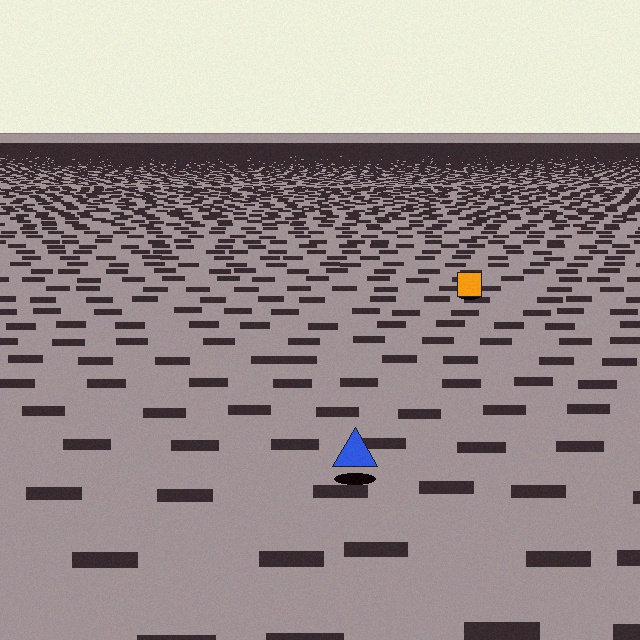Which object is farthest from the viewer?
The orange square is farthest from the viewer. It appears smaller and the ground texture around it is denser.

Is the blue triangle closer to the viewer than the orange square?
Yes. The blue triangle is closer — you can tell from the texture gradient: the ground texture is coarser near it.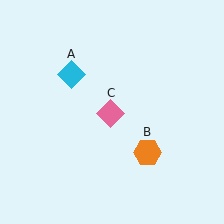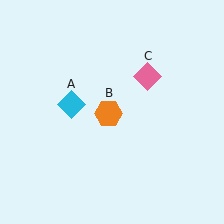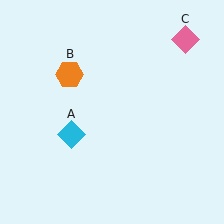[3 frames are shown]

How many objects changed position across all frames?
3 objects changed position: cyan diamond (object A), orange hexagon (object B), pink diamond (object C).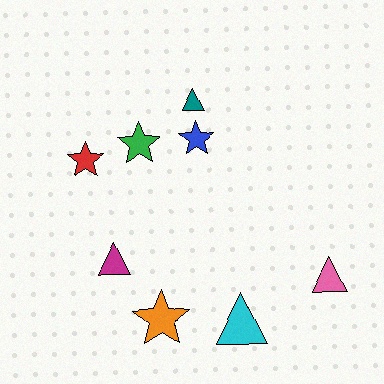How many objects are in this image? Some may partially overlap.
There are 8 objects.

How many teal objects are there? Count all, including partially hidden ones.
There is 1 teal object.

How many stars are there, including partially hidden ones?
There are 4 stars.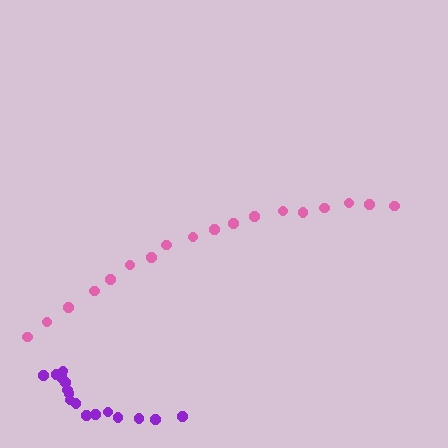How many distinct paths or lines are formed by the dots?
There are 2 distinct paths.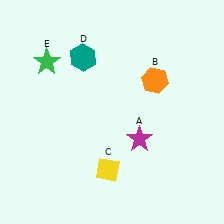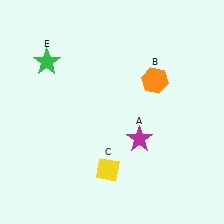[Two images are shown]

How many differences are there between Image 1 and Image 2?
There is 1 difference between the two images.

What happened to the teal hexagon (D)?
The teal hexagon (D) was removed in Image 2. It was in the top-left area of Image 1.